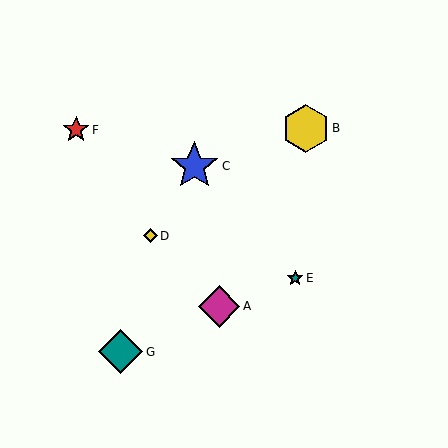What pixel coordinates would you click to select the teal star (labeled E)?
Click at (295, 278) to select the teal star E.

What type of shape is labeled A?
Shape A is a magenta diamond.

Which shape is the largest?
The blue star (labeled C) is the largest.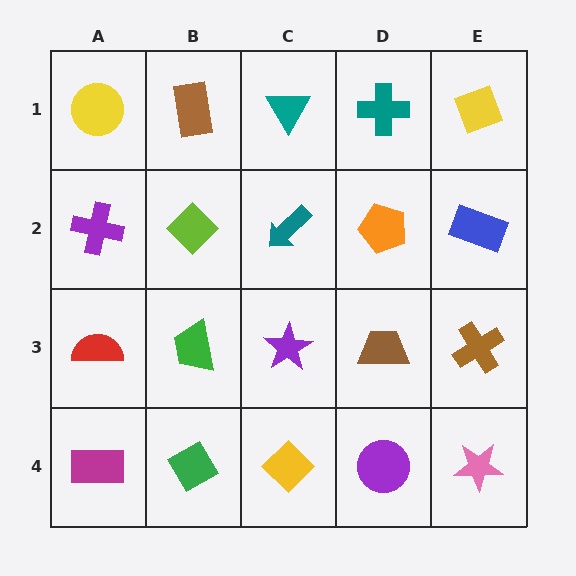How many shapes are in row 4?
5 shapes.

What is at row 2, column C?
A teal arrow.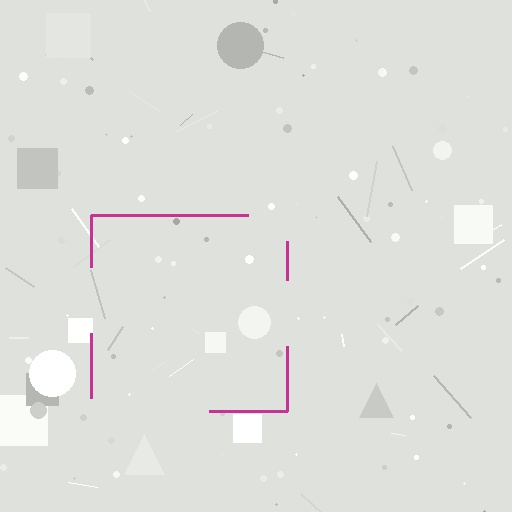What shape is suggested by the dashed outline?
The dashed outline suggests a square.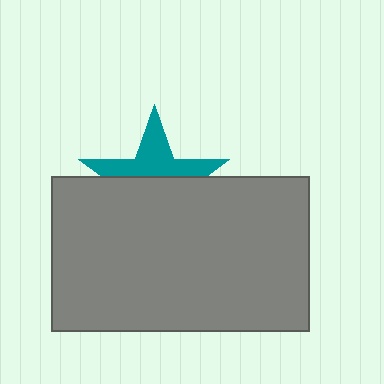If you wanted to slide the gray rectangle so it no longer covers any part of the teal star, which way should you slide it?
Slide it down — that is the most direct way to separate the two shapes.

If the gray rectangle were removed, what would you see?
You would see the complete teal star.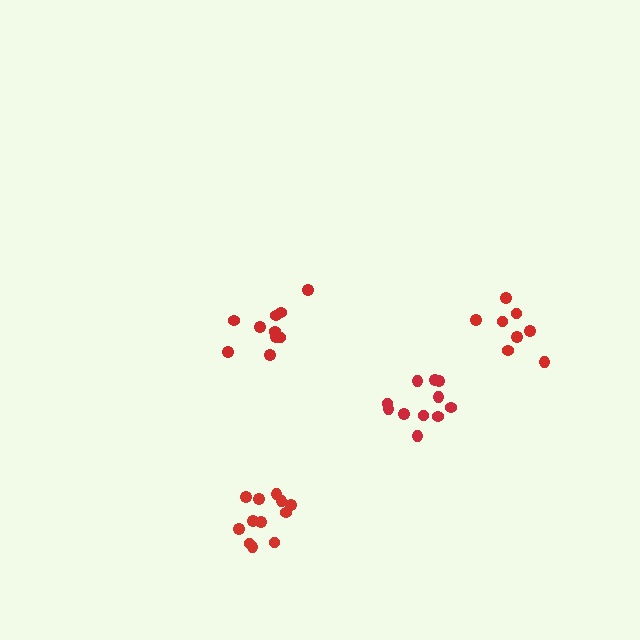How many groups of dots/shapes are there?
There are 4 groups.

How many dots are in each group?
Group 1: 11 dots, Group 2: 10 dots, Group 3: 8 dots, Group 4: 12 dots (41 total).